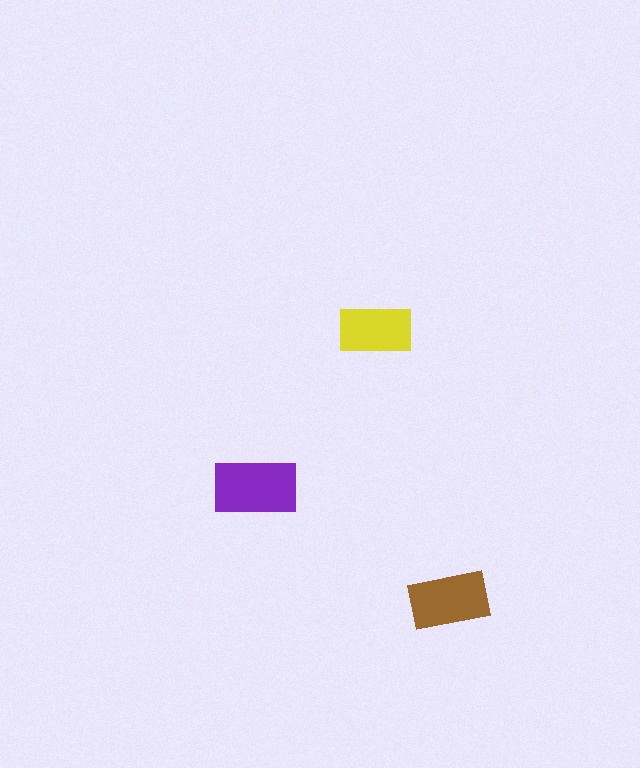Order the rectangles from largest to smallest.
the purple one, the brown one, the yellow one.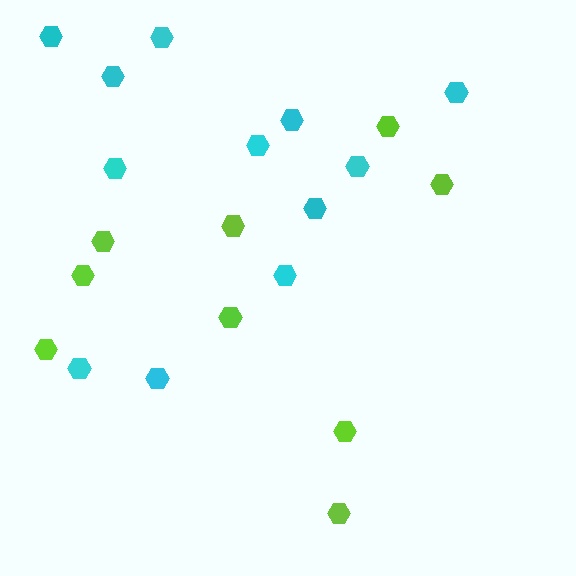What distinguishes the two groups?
There are 2 groups: one group of cyan hexagons (12) and one group of lime hexagons (9).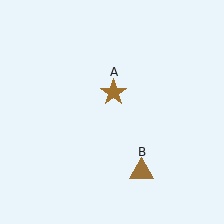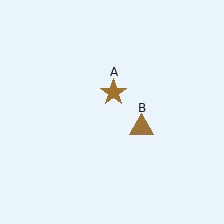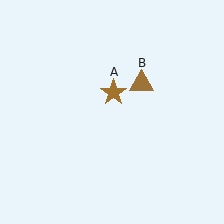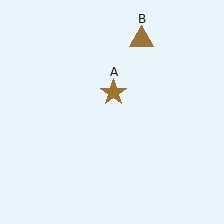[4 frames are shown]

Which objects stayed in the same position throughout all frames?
Brown star (object A) remained stationary.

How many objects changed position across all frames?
1 object changed position: brown triangle (object B).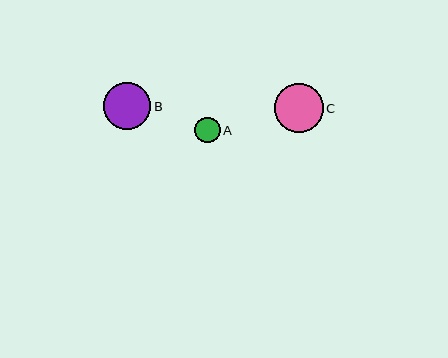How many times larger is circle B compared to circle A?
Circle B is approximately 1.8 times the size of circle A.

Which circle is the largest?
Circle C is the largest with a size of approximately 49 pixels.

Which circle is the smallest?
Circle A is the smallest with a size of approximately 26 pixels.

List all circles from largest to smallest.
From largest to smallest: C, B, A.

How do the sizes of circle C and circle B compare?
Circle C and circle B are approximately the same size.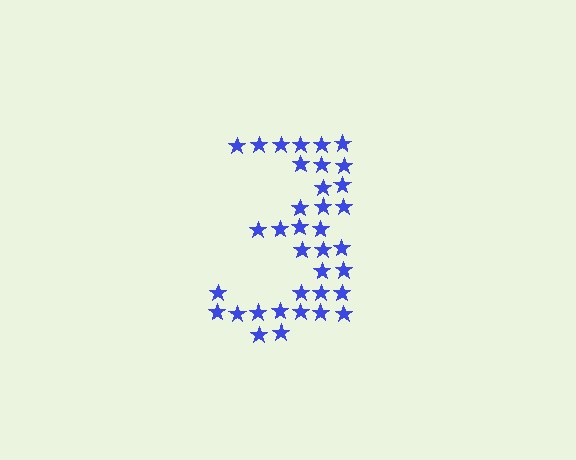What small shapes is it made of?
It is made of small stars.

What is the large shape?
The large shape is the digit 3.